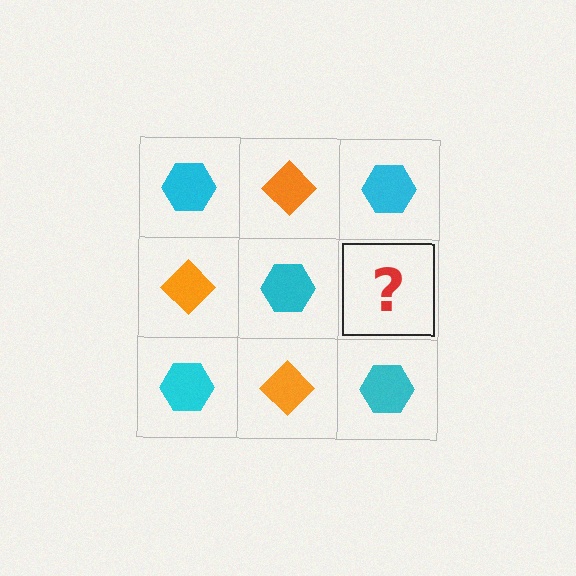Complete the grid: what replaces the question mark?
The question mark should be replaced with an orange diamond.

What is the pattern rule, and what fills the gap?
The rule is that it alternates cyan hexagon and orange diamond in a checkerboard pattern. The gap should be filled with an orange diamond.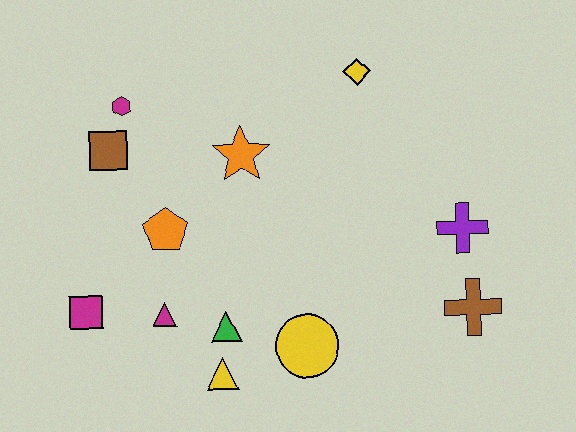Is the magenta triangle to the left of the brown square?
No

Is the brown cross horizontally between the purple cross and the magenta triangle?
No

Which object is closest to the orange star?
The orange pentagon is closest to the orange star.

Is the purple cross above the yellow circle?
Yes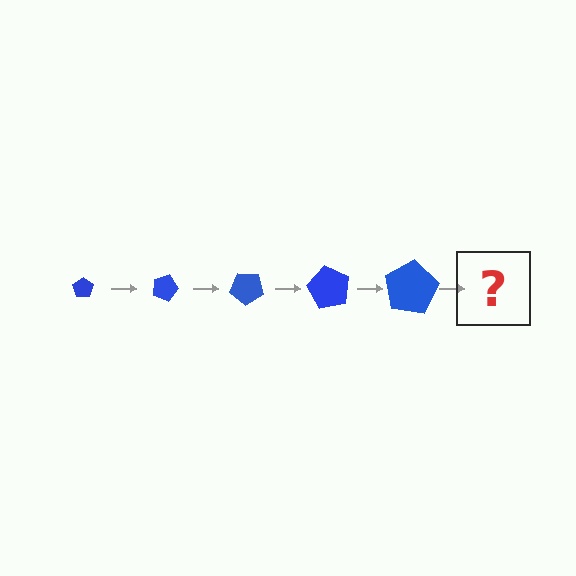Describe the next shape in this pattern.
It should be a pentagon, larger than the previous one and rotated 100 degrees from the start.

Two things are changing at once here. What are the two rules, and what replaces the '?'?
The two rules are that the pentagon grows larger each step and it rotates 20 degrees each step. The '?' should be a pentagon, larger than the previous one and rotated 100 degrees from the start.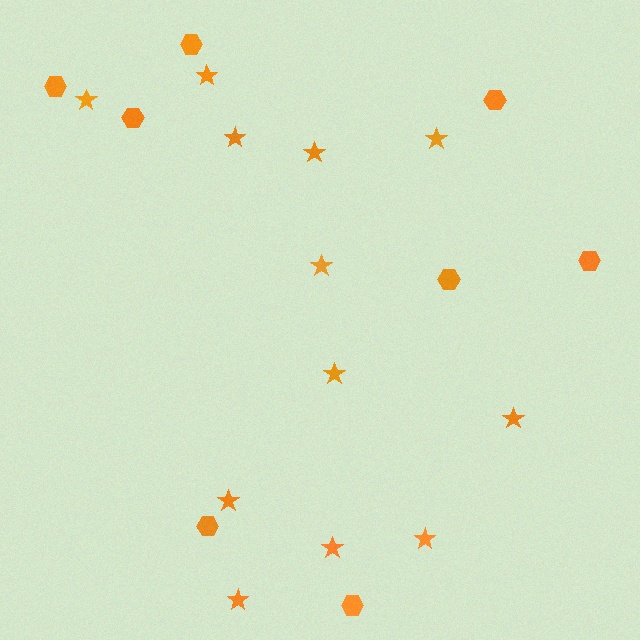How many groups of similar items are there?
There are 2 groups: one group of hexagons (8) and one group of stars (12).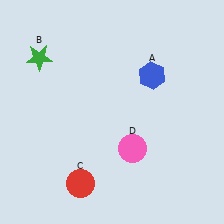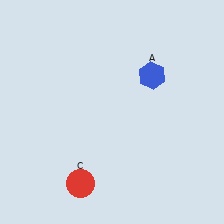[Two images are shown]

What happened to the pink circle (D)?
The pink circle (D) was removed in Image 2. It was in the bottom-right area of Image 1.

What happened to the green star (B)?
The green star (B) was removed in Image 2. It was in the top-left area of Image 1.